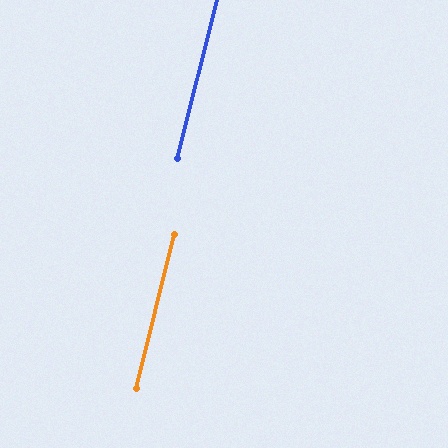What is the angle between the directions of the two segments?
Approximately 0 degrees.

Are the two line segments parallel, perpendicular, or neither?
Parallel — their directions differ by only 0.1°.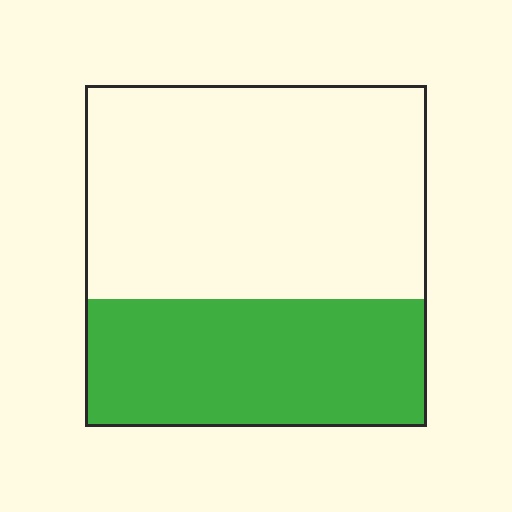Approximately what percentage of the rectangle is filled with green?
Approximately 35%.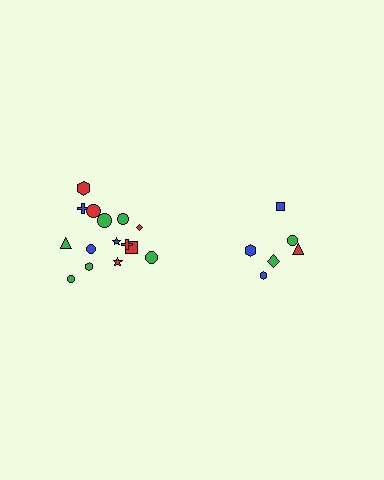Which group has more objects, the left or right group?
The left group.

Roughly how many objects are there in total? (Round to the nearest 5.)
Roughly 20 objects in total.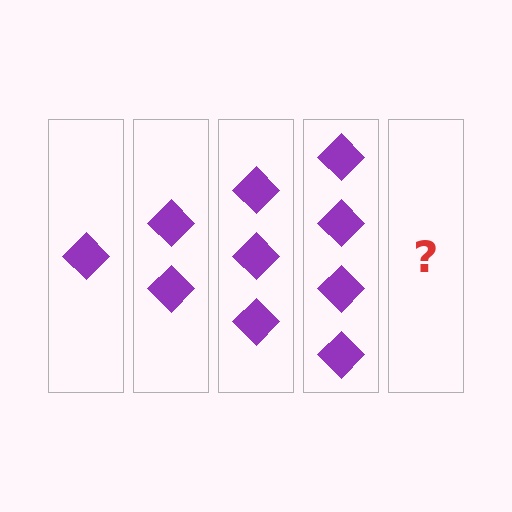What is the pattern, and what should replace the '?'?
The pattern is that each step adds one more diamond. The '?' should be 5 diamonds.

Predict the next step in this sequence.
The next step is 5 diamonds.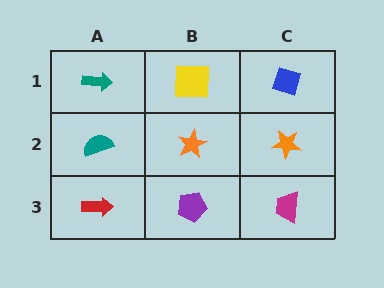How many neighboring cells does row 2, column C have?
3.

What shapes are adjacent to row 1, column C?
An orange star (row 2, column C), a yellow square (row 1, column B).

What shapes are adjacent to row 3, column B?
An orange star (row 2, column B), a red arrow (row 3, column A), a magenta trapezoid (row 3, column C).